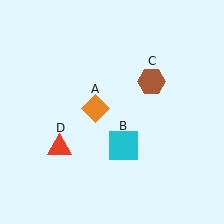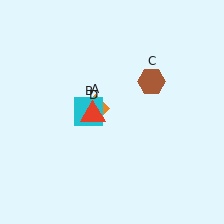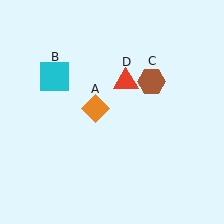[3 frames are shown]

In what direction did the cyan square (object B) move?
The cyan square (object B) moved up and to the left.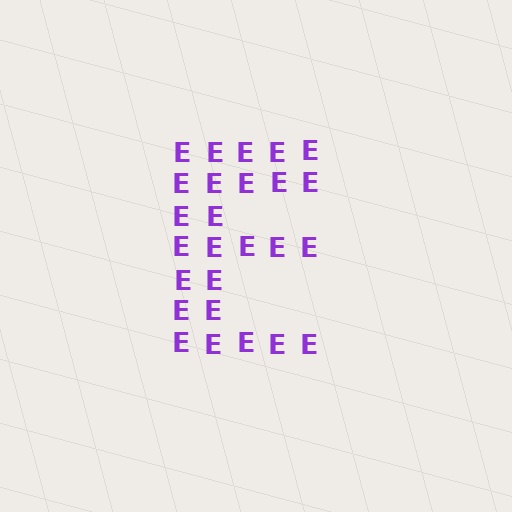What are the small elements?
The small elements are letter E's.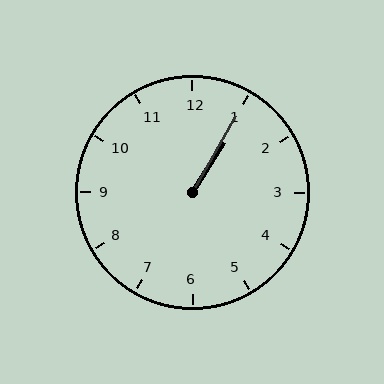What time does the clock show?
1:05.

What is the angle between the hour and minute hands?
Approximately 2 degrees.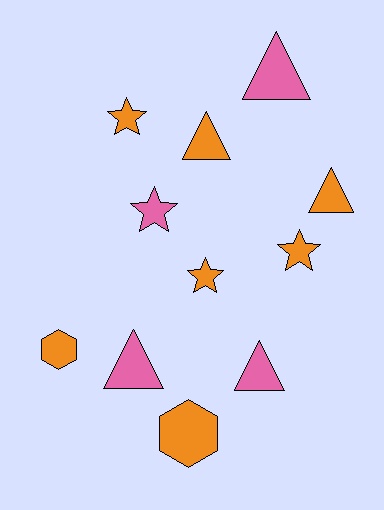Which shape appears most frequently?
Triangle, with 5 objects.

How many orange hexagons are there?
There are 2 orange hexagons.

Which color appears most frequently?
Orange, with 7 objects.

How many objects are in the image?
There are 11 objects.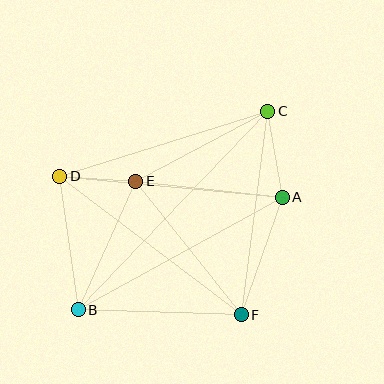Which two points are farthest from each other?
Points B and C are farthest from each other.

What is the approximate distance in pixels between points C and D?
The distance between C and D is approximately 218 pixels.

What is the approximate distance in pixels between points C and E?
The distance between C and E is approximately 149 pixels.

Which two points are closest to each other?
Points D and E are closest to each other.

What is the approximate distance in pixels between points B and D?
The distance between B and D is approximately 134 pixels.